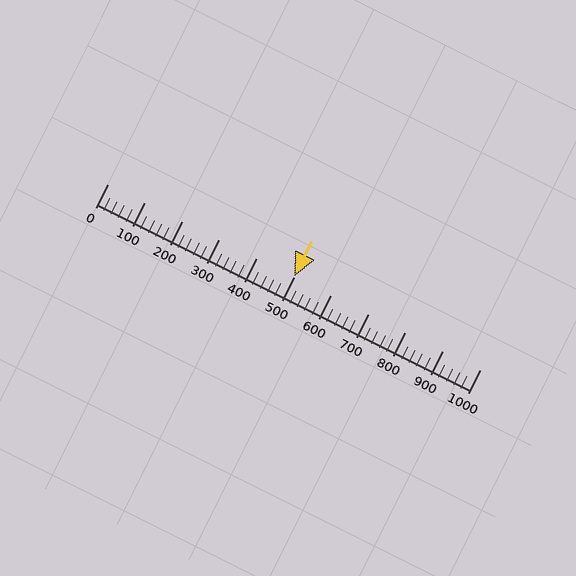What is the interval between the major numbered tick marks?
The major tick marks are spaced 100 units apart.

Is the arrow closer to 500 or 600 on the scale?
The arrow is closer to 500.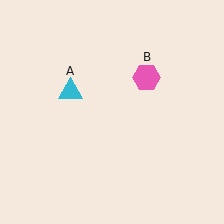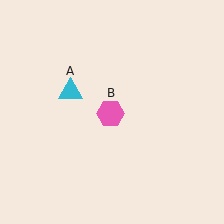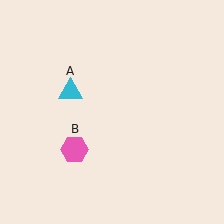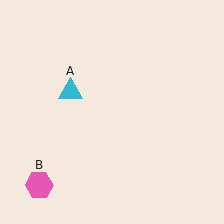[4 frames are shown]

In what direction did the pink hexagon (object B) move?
The pink hexagon (object B) moved down and to the left.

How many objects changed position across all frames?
1 object changed position: pink hexagon (object B).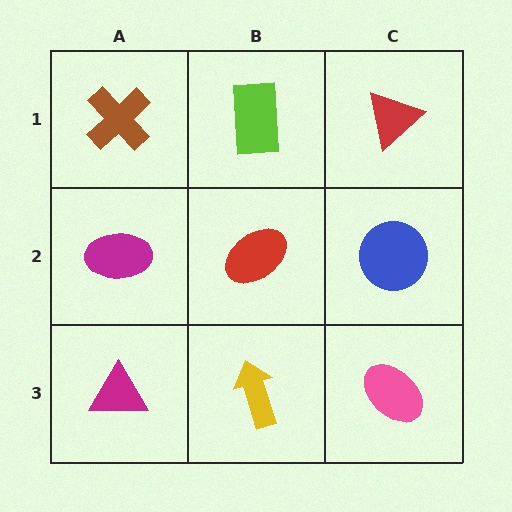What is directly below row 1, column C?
A blue circle.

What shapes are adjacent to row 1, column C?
A blue circle (row 2, column C), a lime rectangle (row 1, column B).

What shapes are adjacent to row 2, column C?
A red triangle (row 1, column C), a pink ellipse (row 3, column C), a red ellipse (row 2, column B).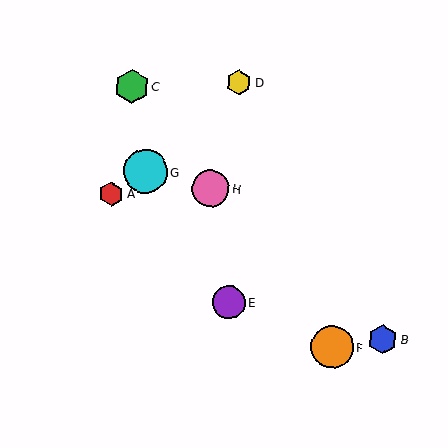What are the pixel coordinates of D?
Object D is at (239, 82).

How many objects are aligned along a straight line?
3 objects (C, F, H) are aligned along a straight line.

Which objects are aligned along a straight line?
Objects C, F, H are aligned along a straight line.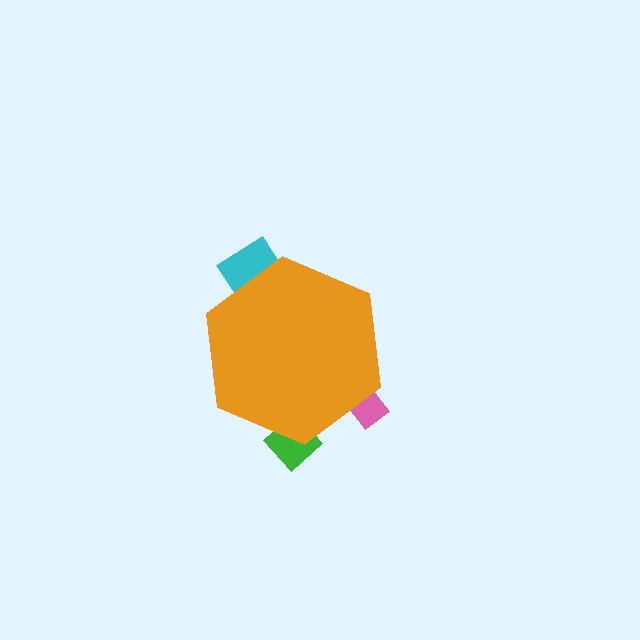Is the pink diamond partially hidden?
Yes, the pink diamond is partially hidden behind the orange hexagon.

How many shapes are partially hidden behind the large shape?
3 shapes are partially hidden.